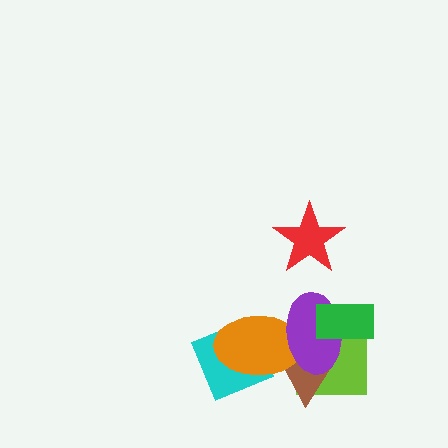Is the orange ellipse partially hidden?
Yes, it is partially covered by another shape.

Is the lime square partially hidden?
Yes, it is partially covered by another shape.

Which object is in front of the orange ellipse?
The purple ellipse is in front of the orange ellipse.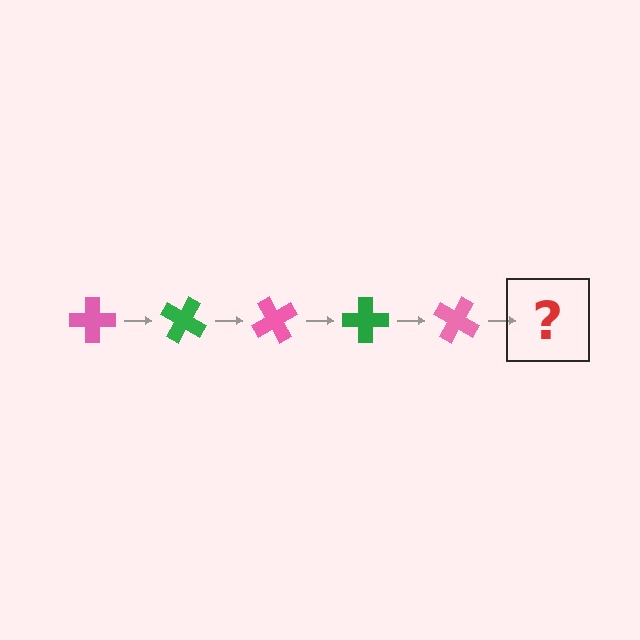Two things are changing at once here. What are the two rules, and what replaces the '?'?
The two rules are that it rotates 30 degrees each step and the color cycles through pink and green. The '?' should be a green cross, rotated 150 degrees from the start.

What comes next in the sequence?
The next element should be a green cross, rotated 150 degrees from the start.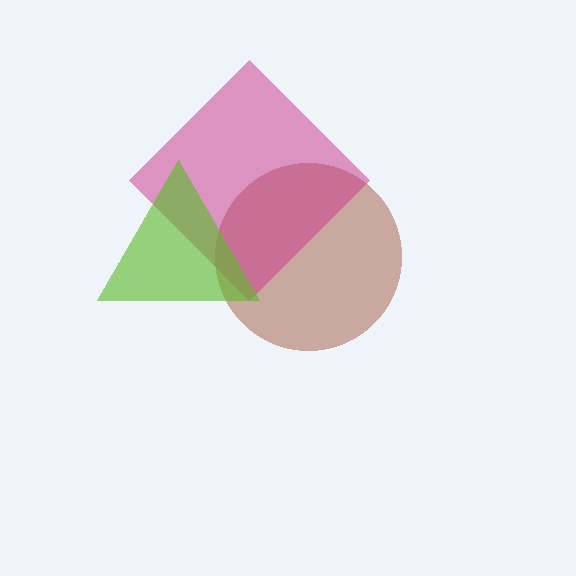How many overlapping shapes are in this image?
There are 3 overlapping shapes in the image.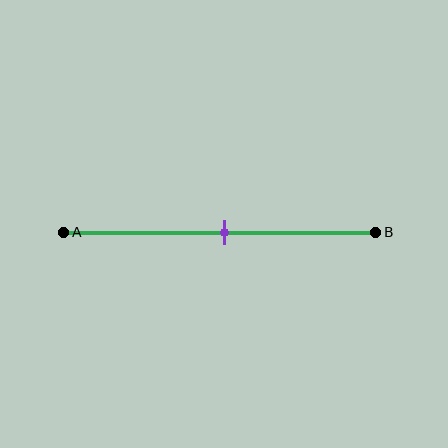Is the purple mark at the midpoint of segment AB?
Yes, the mark is approximately at the midpoint.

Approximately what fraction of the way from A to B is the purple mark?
The purple mark is approximately 50% of the way from A to B.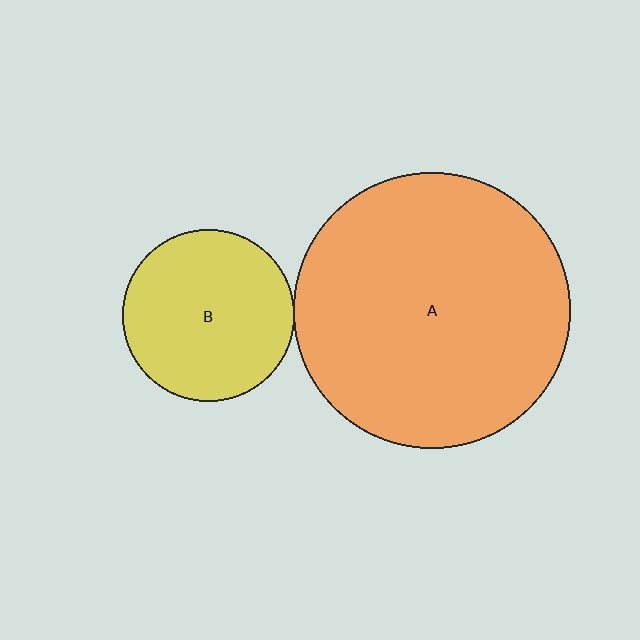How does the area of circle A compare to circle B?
Approximately 2.6 times.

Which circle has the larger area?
Circle A (orange).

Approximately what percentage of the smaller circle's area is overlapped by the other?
Approximately 5%.